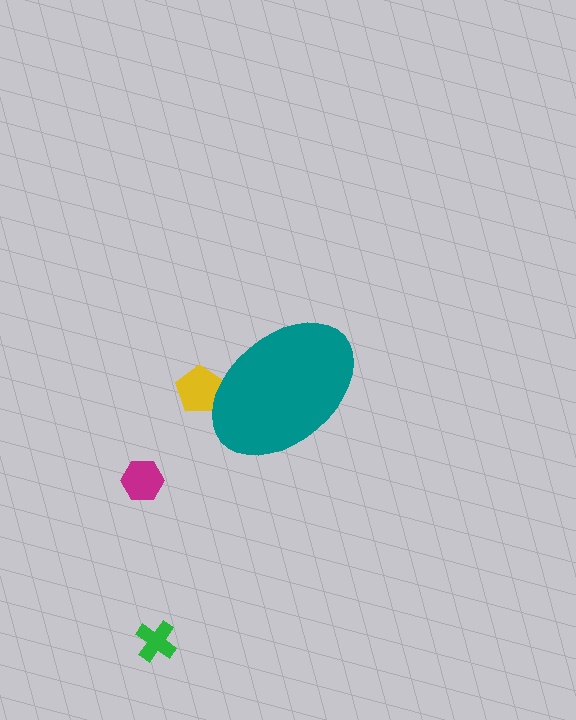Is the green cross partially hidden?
No, the green cross is fully visible.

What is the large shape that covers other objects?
A teal ellipse.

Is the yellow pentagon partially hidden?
Yes, the yellow pentagon is partially hidden behind the teal ellipse.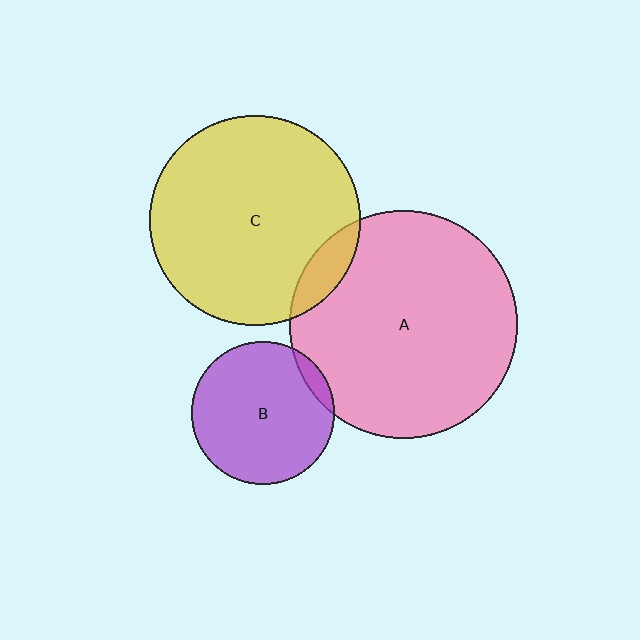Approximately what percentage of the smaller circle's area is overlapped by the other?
Approximately 5%.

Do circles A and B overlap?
Yes.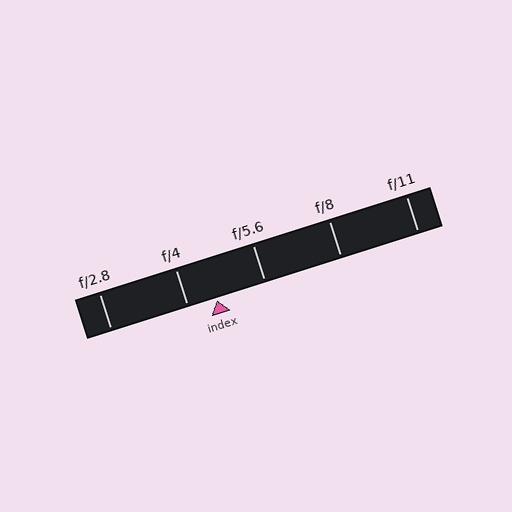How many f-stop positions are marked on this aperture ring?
There are 5 f-stop positions marked.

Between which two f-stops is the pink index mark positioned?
The index mark is between f/4 and f/5.6.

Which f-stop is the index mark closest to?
The index mark is closest to f/4.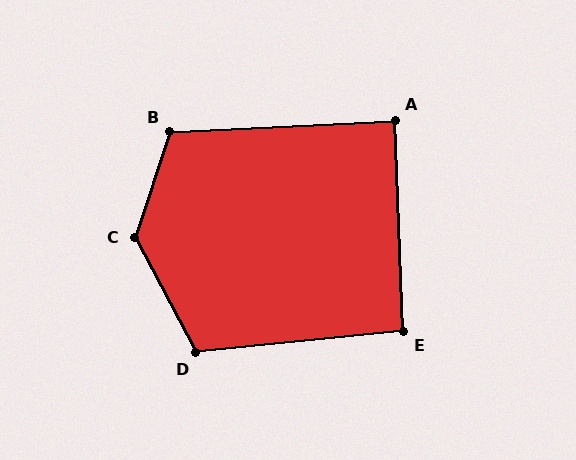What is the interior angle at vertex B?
Approximately 111 degrees (obtuse).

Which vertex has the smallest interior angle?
A, at approximately 89 degrees.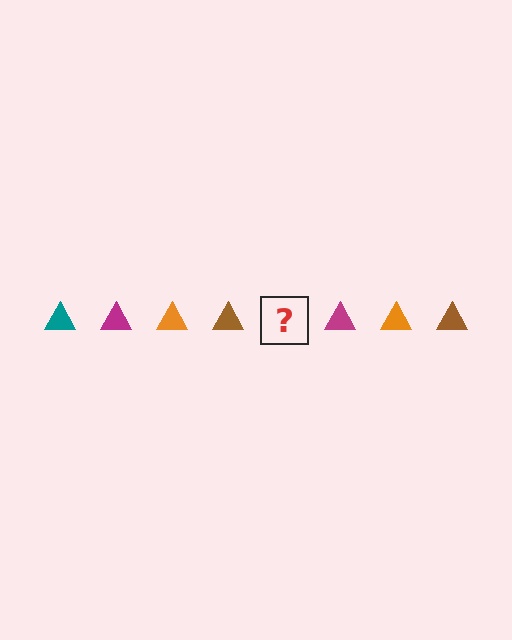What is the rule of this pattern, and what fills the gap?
The rule is that the pattern cycles through teal, magenta, orange, brown triangles. The gap should be filled with a teal triangle.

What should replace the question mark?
The question mark should be replaced with a teal triangle.